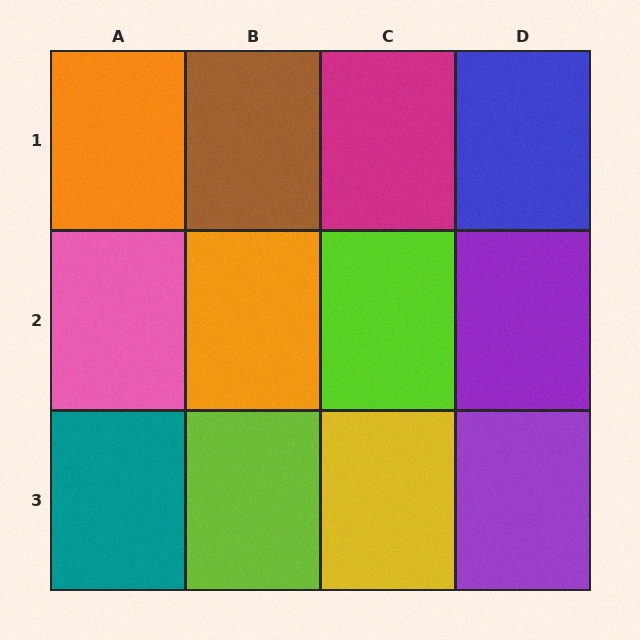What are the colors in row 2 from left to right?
Pink, orange, lime, purple.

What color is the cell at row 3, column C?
Yellow.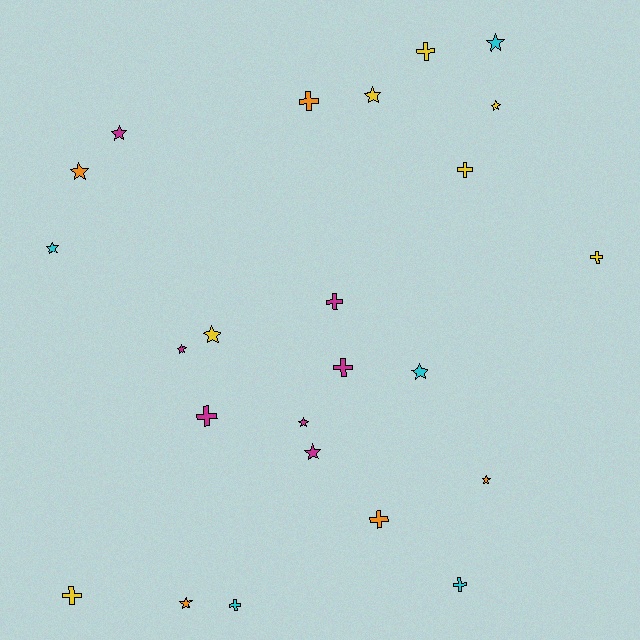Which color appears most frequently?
Magenta, with 7 objects.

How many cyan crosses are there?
There are 2 cyan crosses.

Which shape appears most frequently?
Star, with 13 objects.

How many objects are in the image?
There are 24 objects.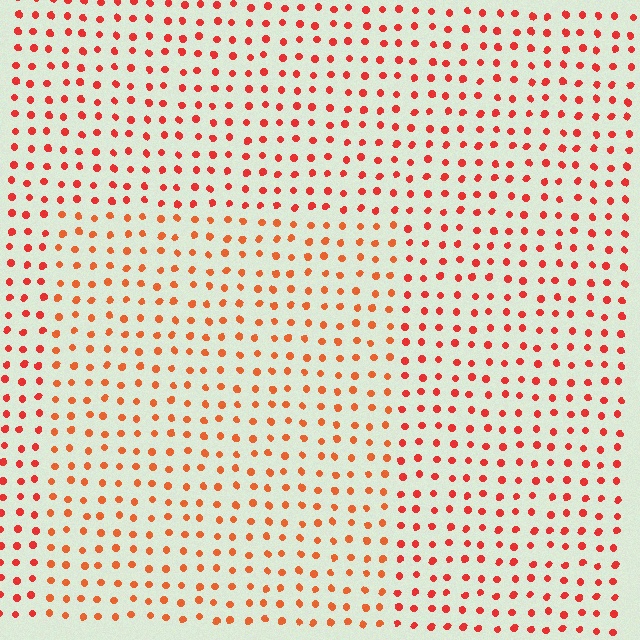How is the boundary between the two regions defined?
The boundary is defined purely by a slight shift in hue (about 18 degrees). Spacing, size, and orientation are identical on both sides.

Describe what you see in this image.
The image is filled with small red elements in a uniform arrangement. A rectangle-shaped region is visible where the elements are tinted to a slightly different hue, forming a subtle color boundary.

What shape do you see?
I see a rectangle.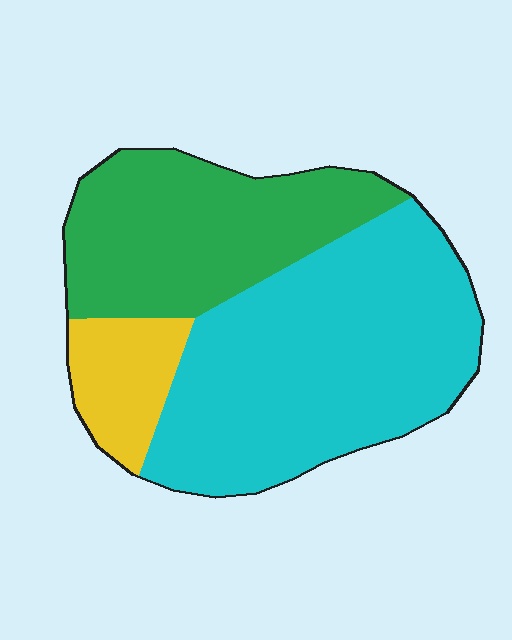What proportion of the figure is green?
Green takes up about one third (1/3) of the figure.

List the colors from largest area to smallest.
From largest to smallest: cyan, green, yellow.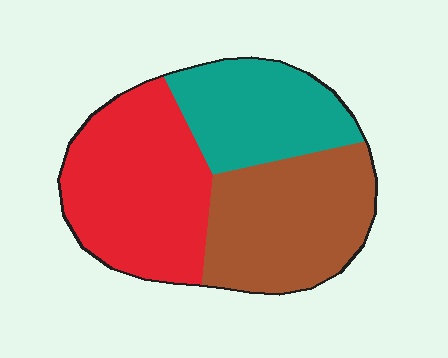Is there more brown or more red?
Red.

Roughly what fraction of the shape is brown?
Brown takes up about one third (1/3) of the shape.